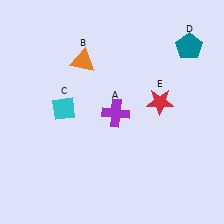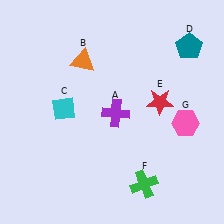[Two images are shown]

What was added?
A green cross (F), a pink hexagon (G) were added in Image 2.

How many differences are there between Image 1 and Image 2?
There are 2 differences between the two images.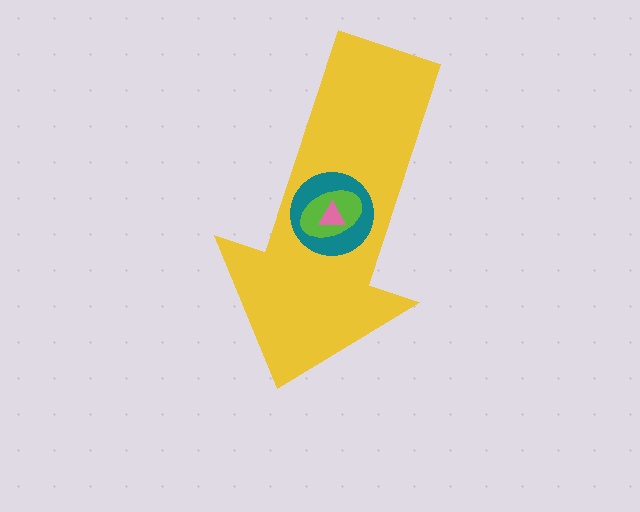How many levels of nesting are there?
4.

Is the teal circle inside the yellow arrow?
Yes.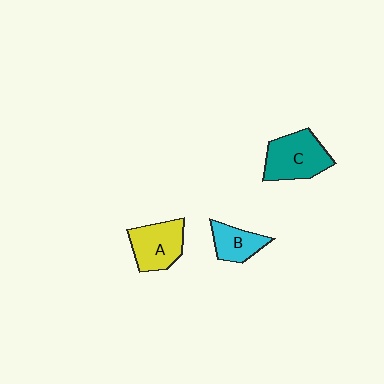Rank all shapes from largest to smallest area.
From largest to smallest: C (teal), A (yellow), B (cyan).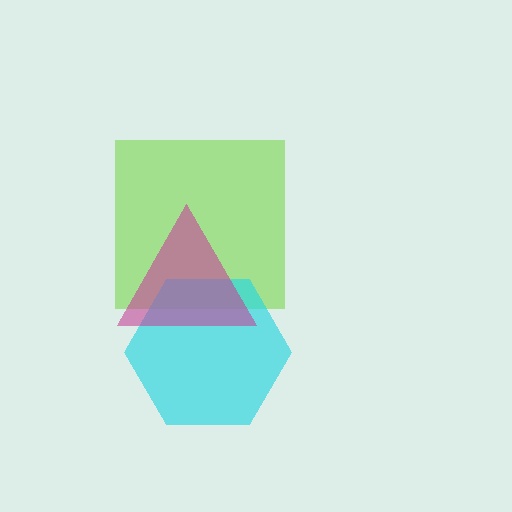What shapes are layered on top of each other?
The layered shapes are: a lime square, a cyan hexagon, a magenta triangle.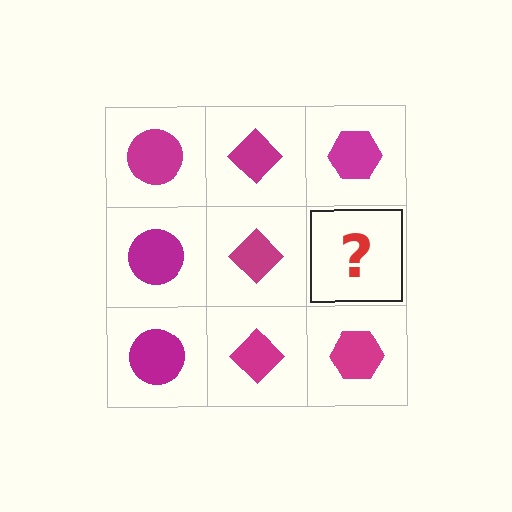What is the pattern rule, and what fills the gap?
The rule is that each column has a consistent shape. The gap should be filled with a magenta hexagon.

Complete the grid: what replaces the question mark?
The question mark should be replaced with a magenta hexagon.